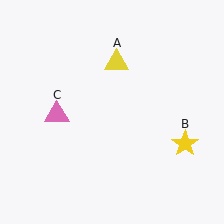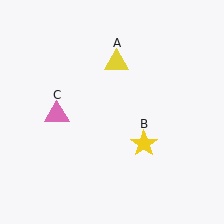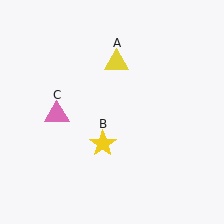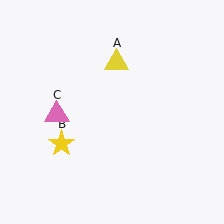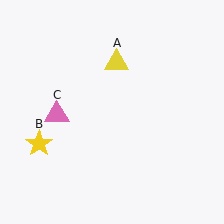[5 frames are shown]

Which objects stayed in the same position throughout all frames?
Yellow triangle (object A) and pink triangle (object C) remained stationary.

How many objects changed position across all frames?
1 object changed position: yellow star (object B).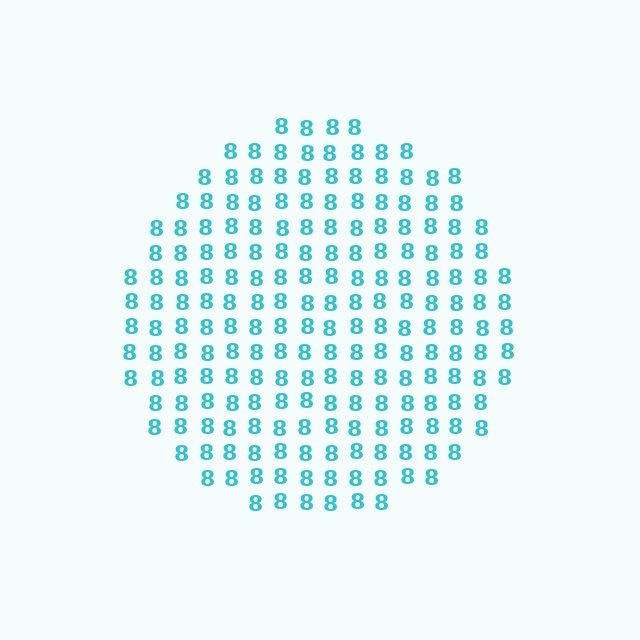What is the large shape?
The large shape is a circle.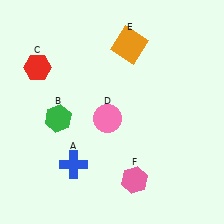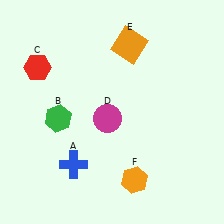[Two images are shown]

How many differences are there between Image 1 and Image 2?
There are 2 differences between the two images.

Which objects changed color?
D changed from pink to magenta. F changed from pink to orange.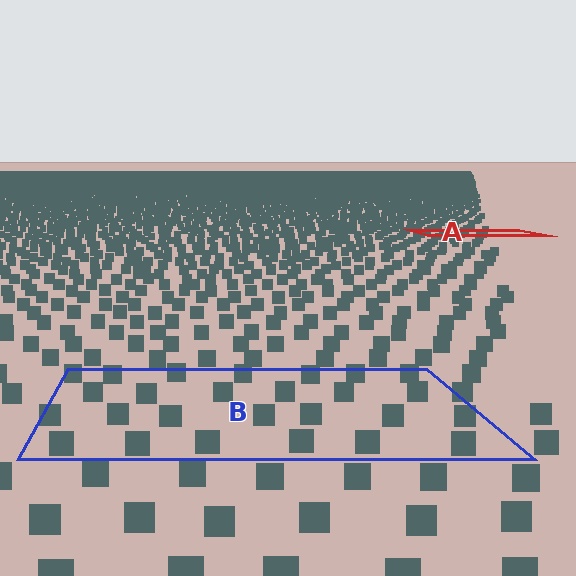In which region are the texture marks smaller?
The texture marks are smaller in region A, because it is farther away.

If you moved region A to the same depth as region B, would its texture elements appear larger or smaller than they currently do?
They would appear larger. At a closer depth, the same texture elements are projected at a bigger on-screen size.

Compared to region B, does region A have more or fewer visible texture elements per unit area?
Region A has more texture elements per unit area — they are packed more densely because it is farther away.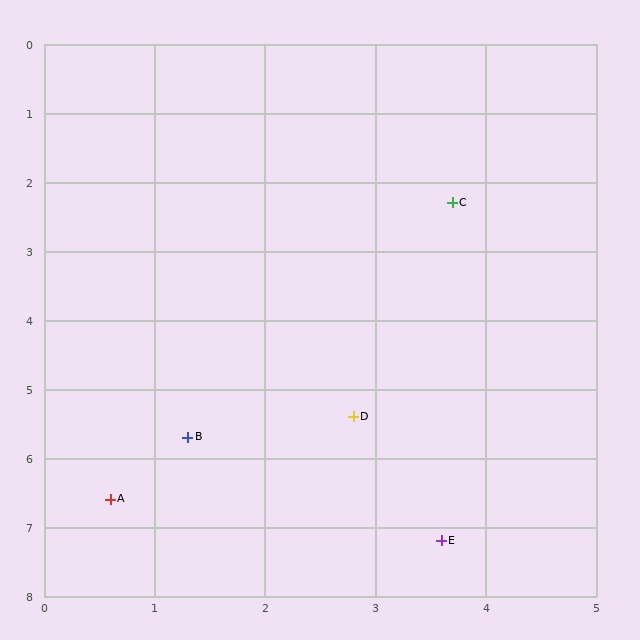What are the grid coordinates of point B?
Point B is at approximately (1.3, 5.7).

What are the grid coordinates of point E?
Point E is at approximately (3.6, 7.2).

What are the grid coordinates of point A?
Point A is at approximately (0.6, 6.6).